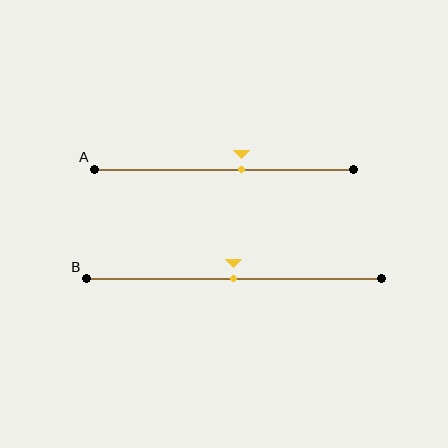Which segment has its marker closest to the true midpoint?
Segment B has its marker closest to the true midpoint.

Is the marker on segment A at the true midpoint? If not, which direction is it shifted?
No, the marker on segment A is shifted to the right by about 7% of the segment length.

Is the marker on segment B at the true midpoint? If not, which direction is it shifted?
Yes, the marker on segment B is at the true midpoint.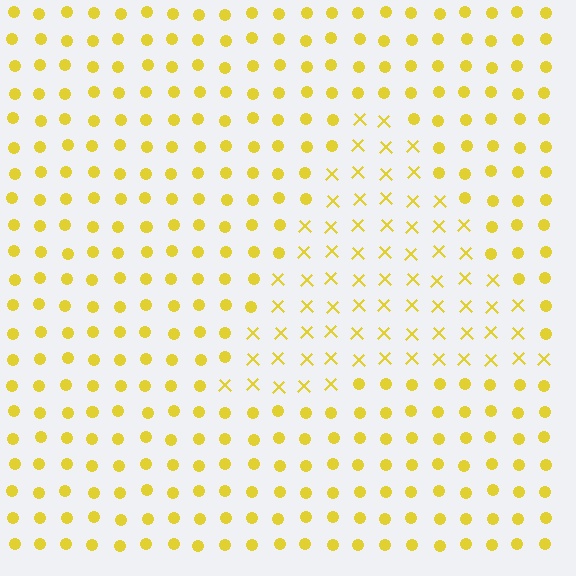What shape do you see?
I see a triangle.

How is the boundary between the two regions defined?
The boundary is defined by a change in element shape: X marks inside vs. circles outside. All elements share the same color and spacing.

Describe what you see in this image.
The image is filled with small yellow elements arranged in a uniform grid. A triangle-shaped region contains X marks, while the surrounding area contains circles. The boundary is defined purely by the change in element shape.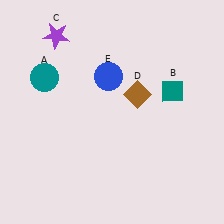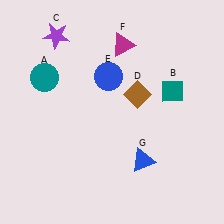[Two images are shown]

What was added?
A magenta triangle (F), a blue triangle (G) were added in Image 2.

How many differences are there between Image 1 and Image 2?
There are 2 differences between the two images.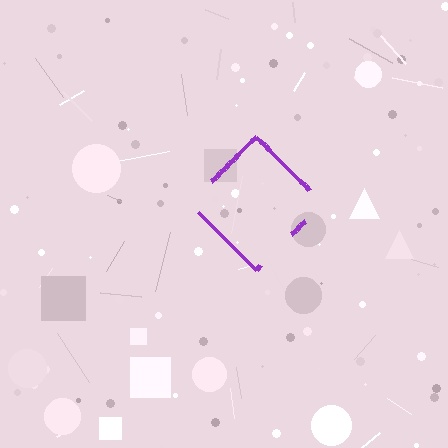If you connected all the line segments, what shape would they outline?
They would outline a diamond.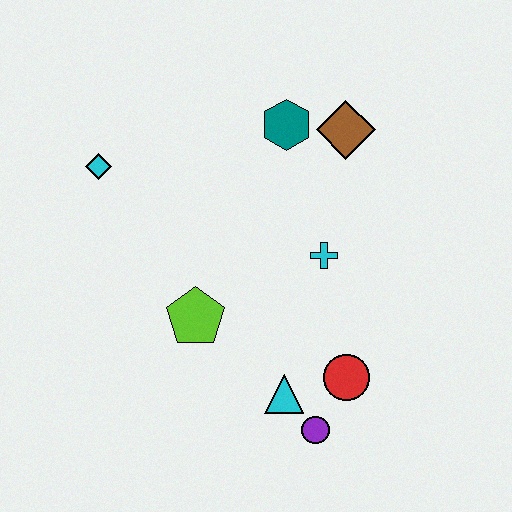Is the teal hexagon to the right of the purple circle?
No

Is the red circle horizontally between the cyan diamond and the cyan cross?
No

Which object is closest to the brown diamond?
The teal hexagon is closest to the brown diamond.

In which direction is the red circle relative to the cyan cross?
The red circle is below the cyan cross.